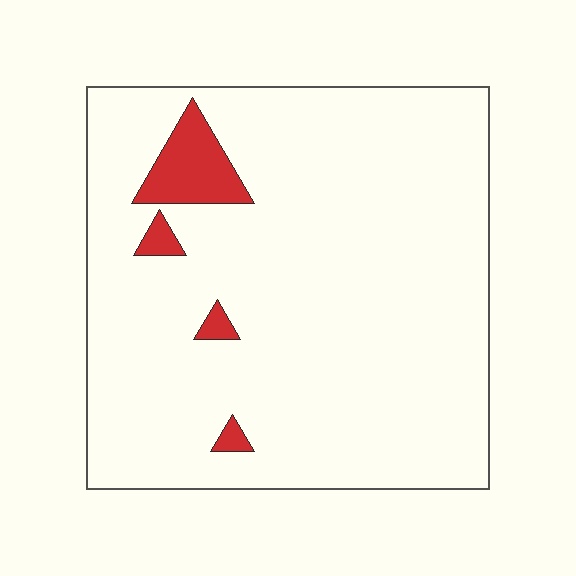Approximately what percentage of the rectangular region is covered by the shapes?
Approximately 5%.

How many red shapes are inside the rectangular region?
4.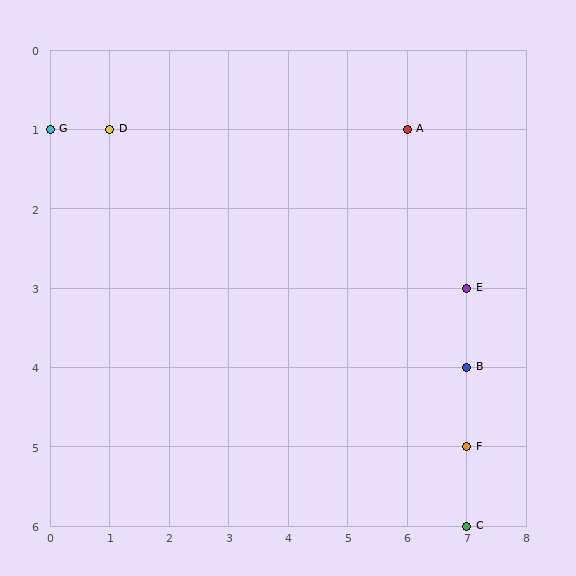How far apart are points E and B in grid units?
Points E and B are 1 row apart.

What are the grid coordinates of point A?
Point A is at grid coordinates (6, 1).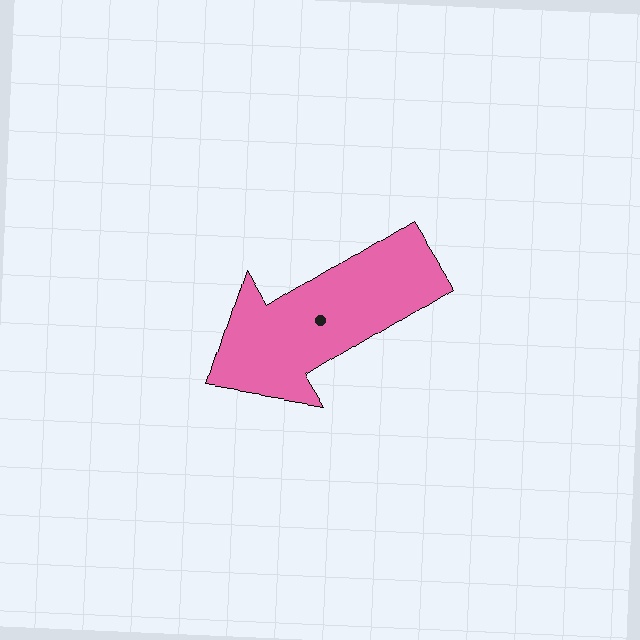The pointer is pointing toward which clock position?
Roughly 8 o'clock.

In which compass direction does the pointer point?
Southwest.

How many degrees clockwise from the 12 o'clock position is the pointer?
Approximately 238 degrees.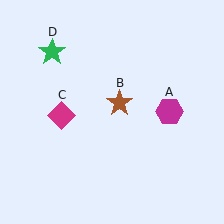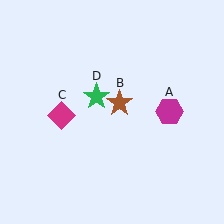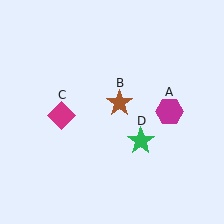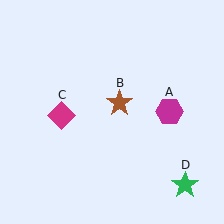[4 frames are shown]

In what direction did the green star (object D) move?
The green star (object D) moved down and to the right.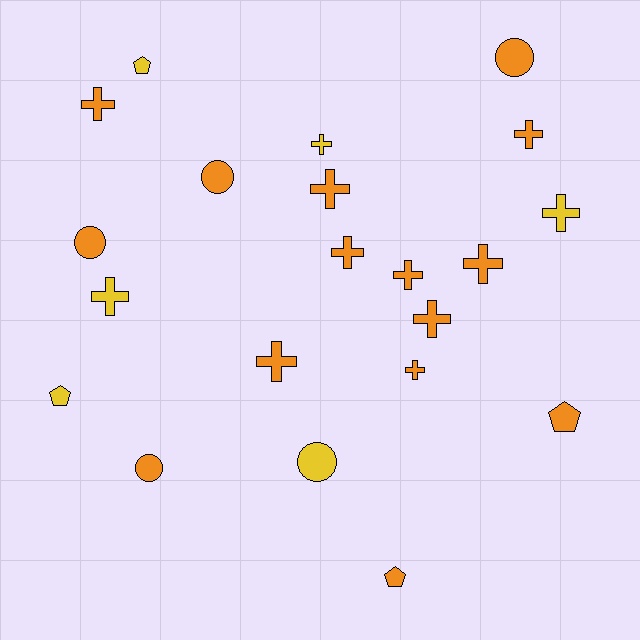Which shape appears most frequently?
Cross, with 12 objects.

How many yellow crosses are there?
There are 3 yellow crosses.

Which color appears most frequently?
Orange, with 15 objects.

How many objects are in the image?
There are 21 objects.